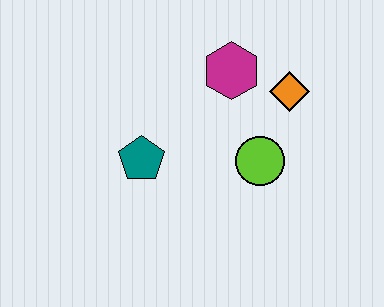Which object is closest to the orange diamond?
The magenta hexagon is closest to the orange diamond.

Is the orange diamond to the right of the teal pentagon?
Yes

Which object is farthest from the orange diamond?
The teal pentagon is farthest from the orange diamond.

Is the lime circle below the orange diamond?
Yes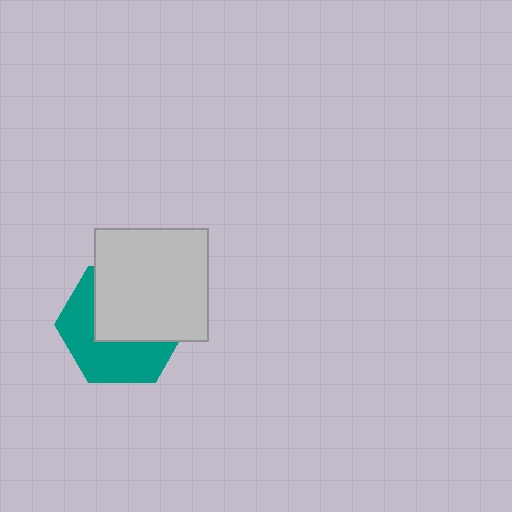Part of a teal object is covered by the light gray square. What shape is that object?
It is a hexagon.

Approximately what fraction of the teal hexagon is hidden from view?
Roughly 52% of the teal hexagon is hidden behind the light gray square.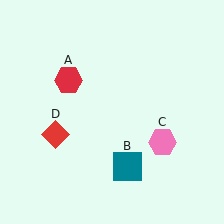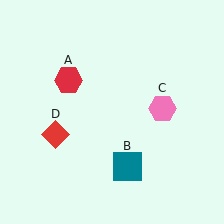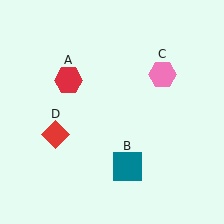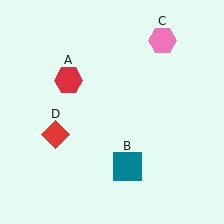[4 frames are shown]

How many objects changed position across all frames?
1 object changed position: pink hexagon (object C).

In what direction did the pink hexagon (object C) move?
The pink hexagon (object C) moved up.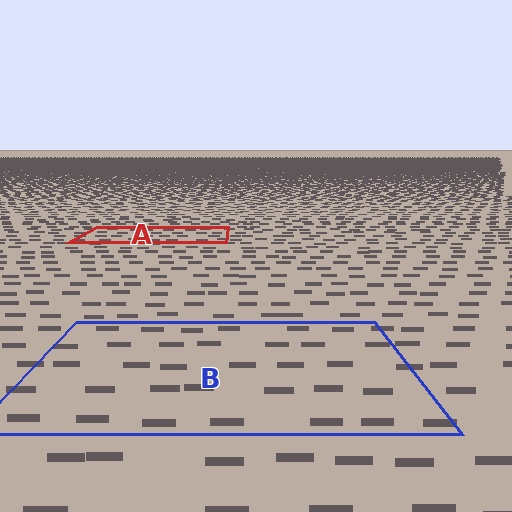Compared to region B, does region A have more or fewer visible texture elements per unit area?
Region A has more texture elements per unit area — they are packed more densely because it is farther away.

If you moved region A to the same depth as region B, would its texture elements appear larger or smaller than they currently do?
They would appear larger. At a closer depth, the same texture elements are projected at a bigger on-screen size.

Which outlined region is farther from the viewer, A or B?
Region A is farther from the viewer — the texture elements inside it appear smaller and more densely packed.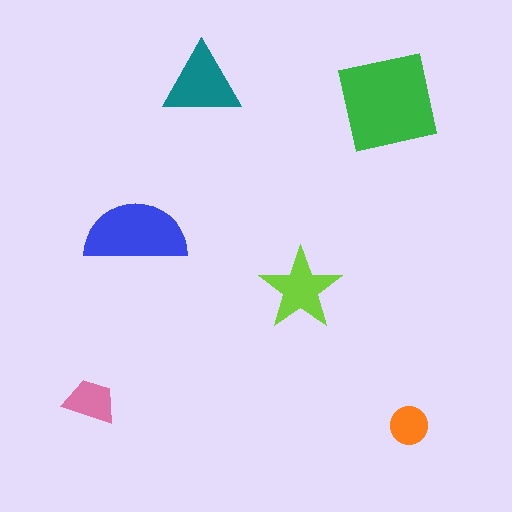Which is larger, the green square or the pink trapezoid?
The green square.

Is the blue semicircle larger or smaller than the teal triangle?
Larger.